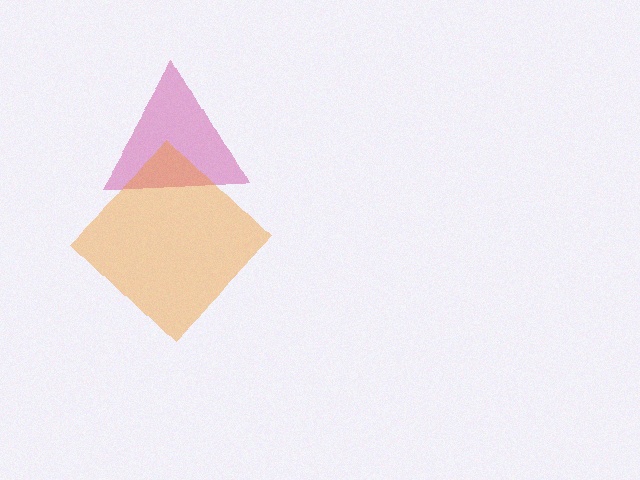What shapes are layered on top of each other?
The layered shapes are: a magenta triangle, an orange diamond.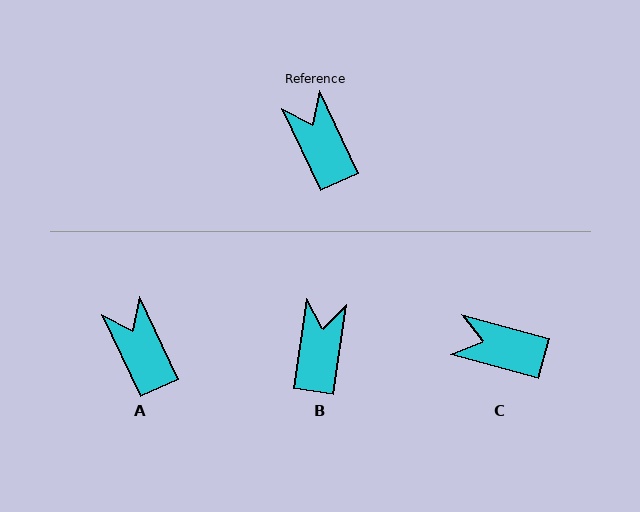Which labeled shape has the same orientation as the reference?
A.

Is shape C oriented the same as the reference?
No, it is off by about 50 degrees.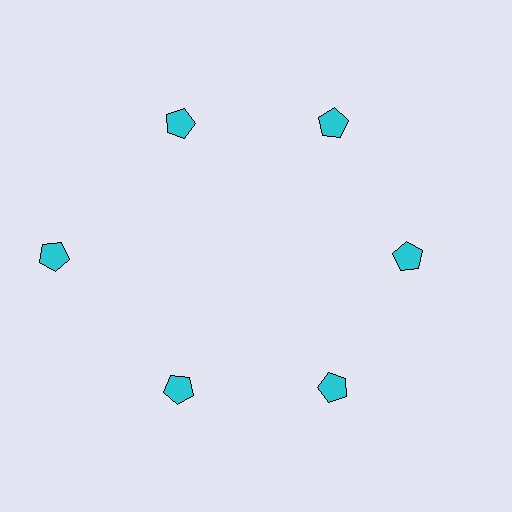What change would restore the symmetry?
The symmetry would be restored by moving it inward, back onto the ring so that all 6 pentagons sit at equal angles and equal distance from the center.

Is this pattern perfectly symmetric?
No. The 6 cyan pentagons are arranged in a ring, but one element near the 9 o'clock position is pushed outward from the center, breaking the 6-fold rotational symmetry.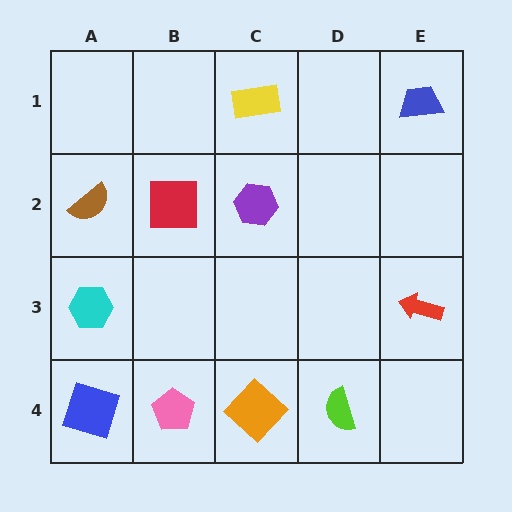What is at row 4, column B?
A pink pentagon.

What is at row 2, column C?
A purple hexagon.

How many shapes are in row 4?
4 shapes.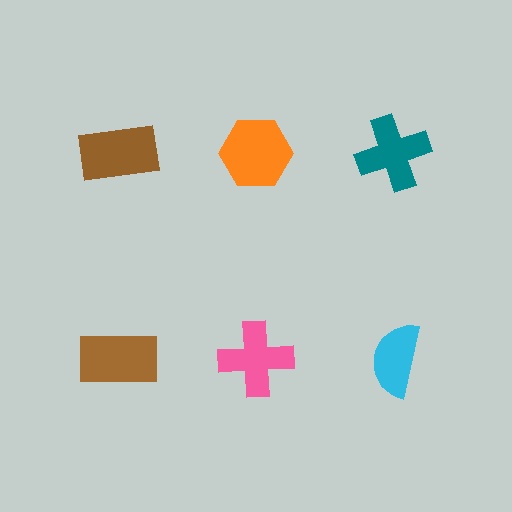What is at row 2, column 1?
A brown rectangle.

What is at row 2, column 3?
A cyan semicircle.